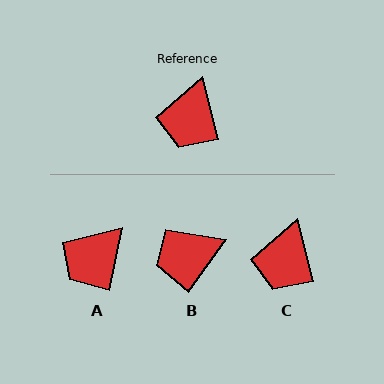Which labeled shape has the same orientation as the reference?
C.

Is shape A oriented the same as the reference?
No, it is off by about 26 degrees.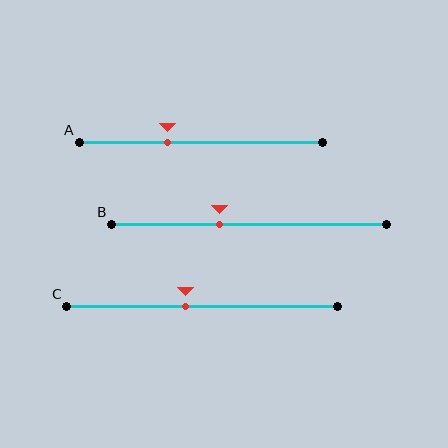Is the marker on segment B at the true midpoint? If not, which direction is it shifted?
No, the marker on segment B is shifted to the left by about 11% of the segment length.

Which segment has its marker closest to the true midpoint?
Segment C has its marker closest to the true midpoint.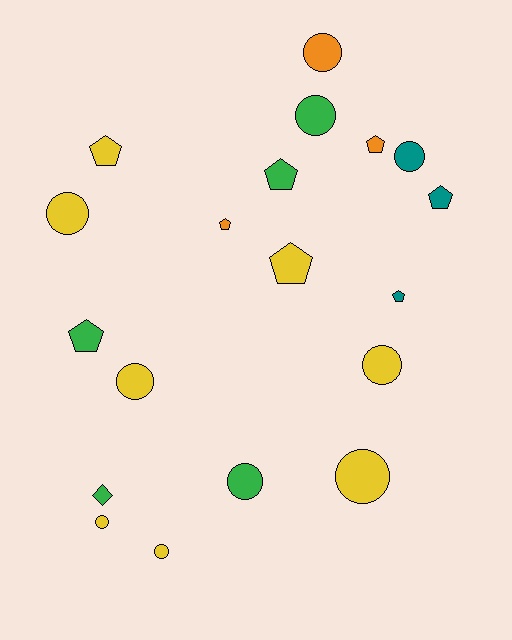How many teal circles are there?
There is 1 teal circle.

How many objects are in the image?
There are 19 objects.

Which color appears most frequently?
Yellow, with 8 objects.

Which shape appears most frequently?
Circle, with 10 objects.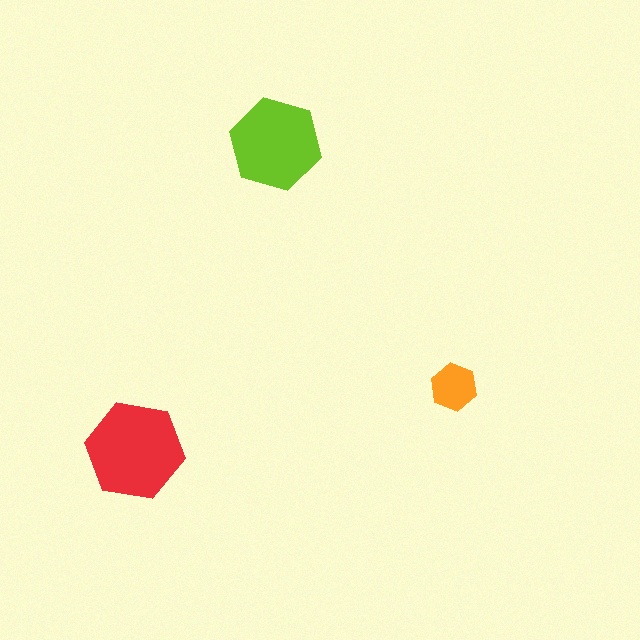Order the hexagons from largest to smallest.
the red one, the lime one, the orange one.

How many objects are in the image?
There are 3 objects in the image.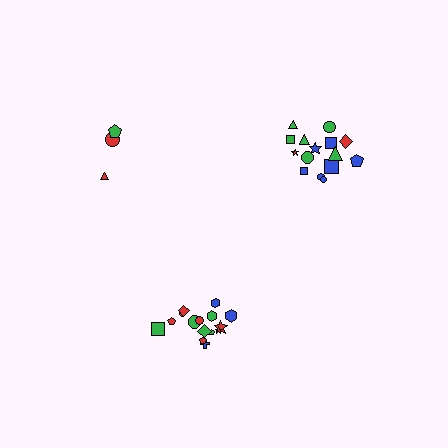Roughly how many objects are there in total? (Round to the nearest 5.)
Roughly 35 objects in total.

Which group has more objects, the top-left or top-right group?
The top-right group.